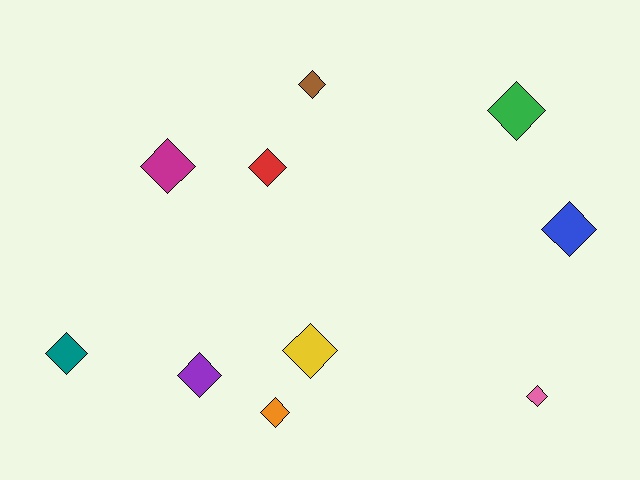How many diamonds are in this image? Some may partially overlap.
There are 10 diamonds.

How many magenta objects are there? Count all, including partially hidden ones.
There is 1 magenta object.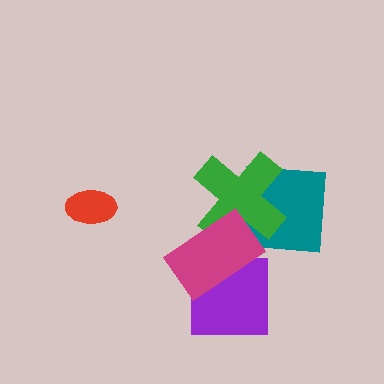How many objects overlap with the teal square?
1 object overlaps with the teal square.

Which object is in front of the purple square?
The magenta rectangle is in front of the purple square.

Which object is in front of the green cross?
The magenta rectangle is in front of the green cross.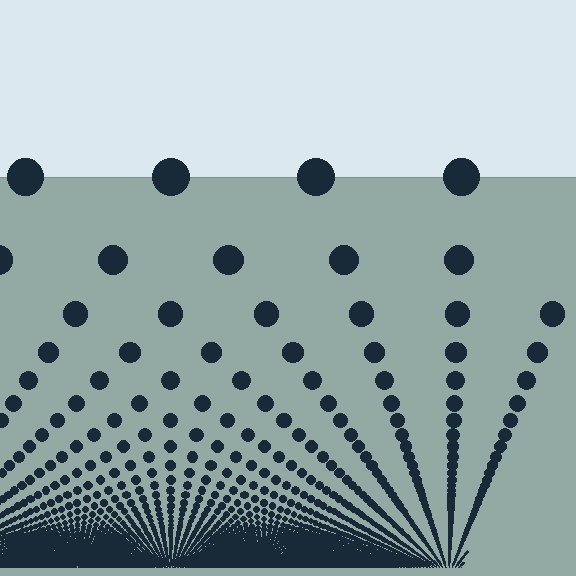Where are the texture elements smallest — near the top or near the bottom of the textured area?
Near the bottom.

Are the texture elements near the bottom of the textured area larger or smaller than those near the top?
Smaller. The gradient is inverted — elements near the bottom are smaller and denser.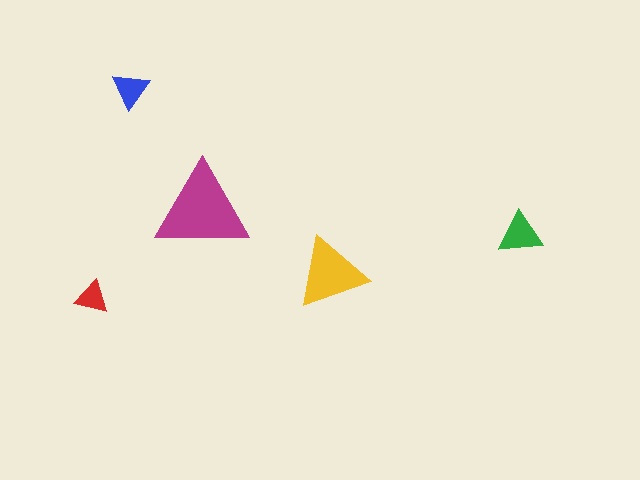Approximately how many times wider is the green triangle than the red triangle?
About 1.5 times wider.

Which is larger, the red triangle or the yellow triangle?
The yellow one.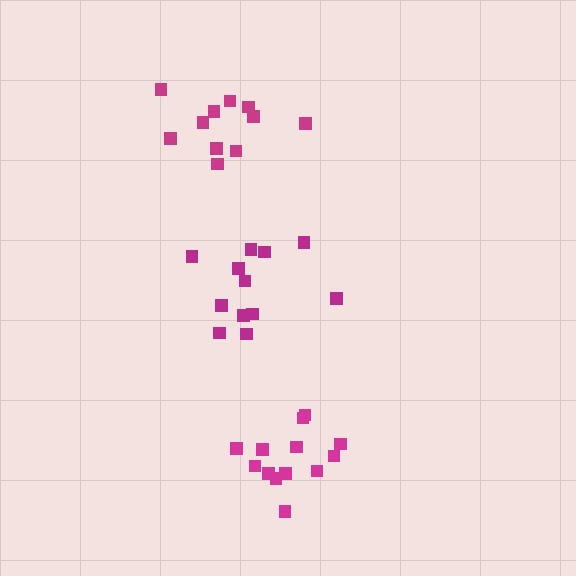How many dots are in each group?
Group 1: 13 dots, Group 2: 11 dots, Group 3: 12 dots (36 total).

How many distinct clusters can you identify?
There are 3 distinct clusters.